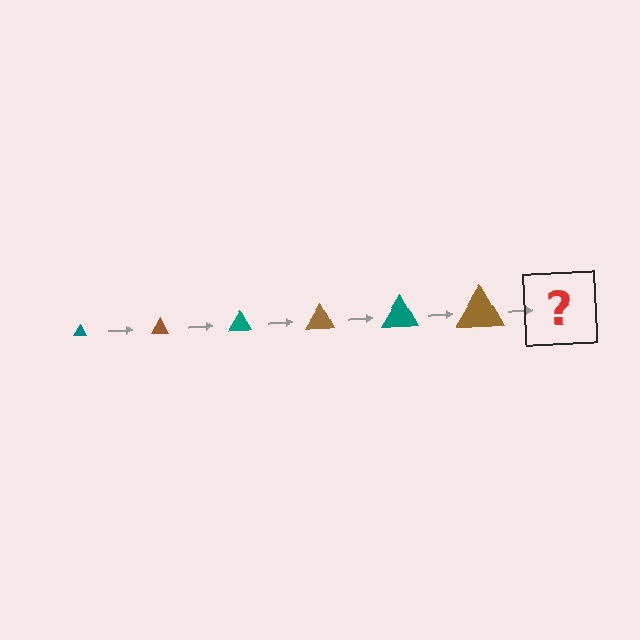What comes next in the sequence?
The next element should be a teal triangle, larger than the previous one.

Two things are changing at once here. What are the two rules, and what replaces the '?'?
The two rules are that the triangle grows larger each step and the color cycles through teal and brown. The '?' should be a teal triangle, larger than the previous one.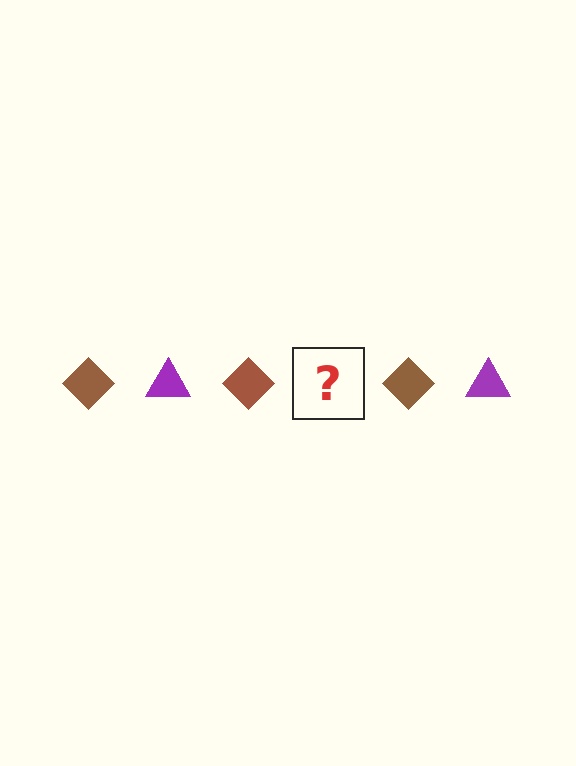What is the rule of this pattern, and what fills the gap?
The rule is that the pattern alternates between brown diamond and purple triangle. The gap should be filled with a purple triangle.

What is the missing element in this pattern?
The missing element is a purple triangle.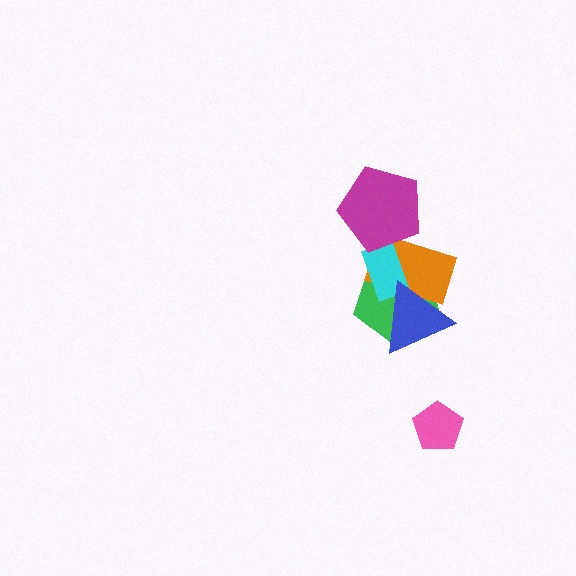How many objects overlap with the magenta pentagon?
2 objects overlap with the magenta pentagon.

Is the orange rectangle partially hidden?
Yes, it is partially covered by another shape.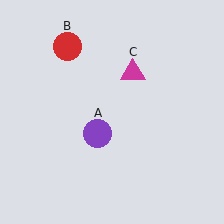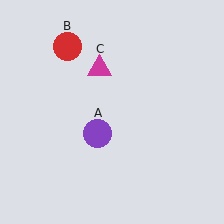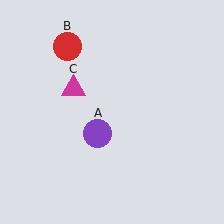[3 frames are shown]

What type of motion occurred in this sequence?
The magenta triangle (object C) rotated counterclockwise around the center of the scene.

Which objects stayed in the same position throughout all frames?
Purple circle (object A) and red circle (object B) remained stationary.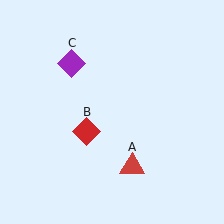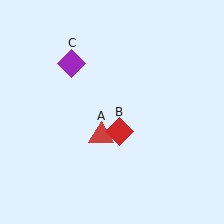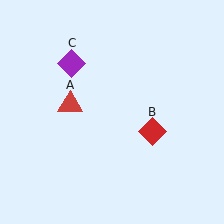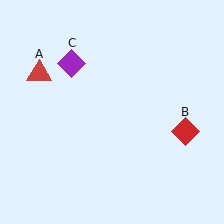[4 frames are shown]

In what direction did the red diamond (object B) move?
The red diamond (object B) moved right.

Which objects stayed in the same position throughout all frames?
Purple diamond (object C) remained stationary.